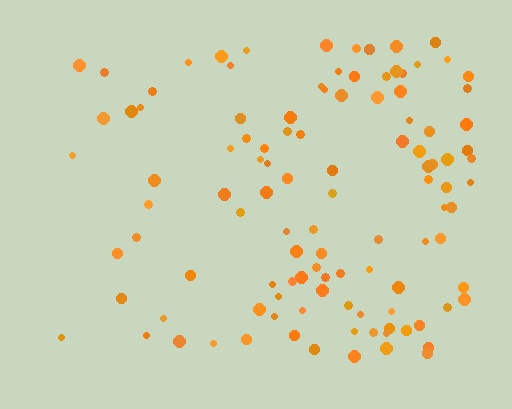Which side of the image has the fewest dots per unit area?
The left.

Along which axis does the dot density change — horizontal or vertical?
Horizontal.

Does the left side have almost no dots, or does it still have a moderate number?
Still a moderate number, just noticeably fewer than the right.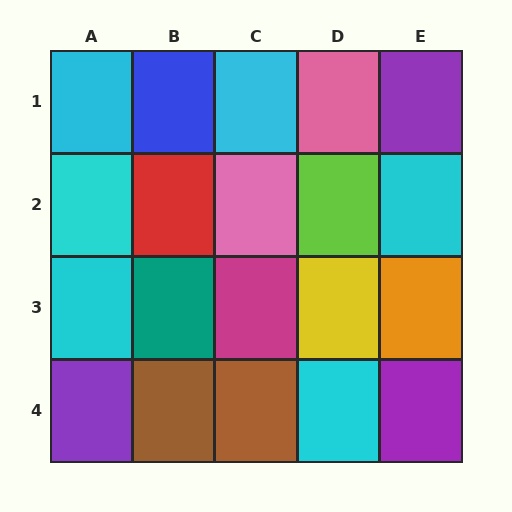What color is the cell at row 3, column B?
Teal.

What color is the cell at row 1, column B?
Blue.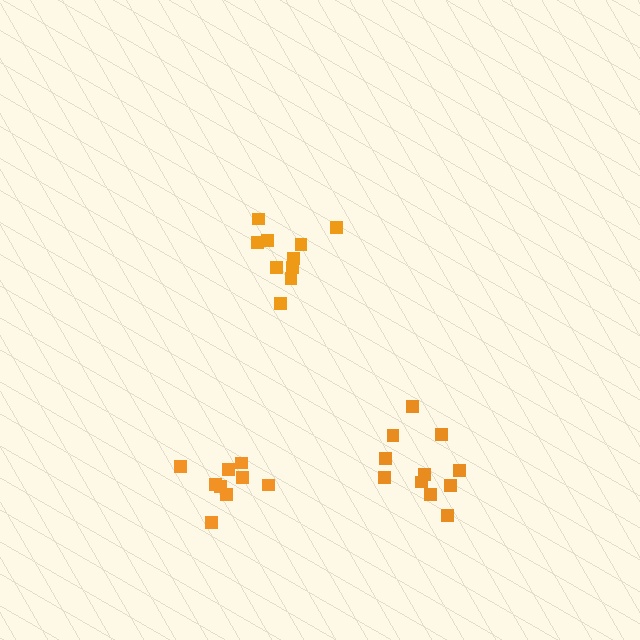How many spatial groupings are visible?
There are 3 spatial groupings.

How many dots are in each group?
Group 1: 11 dots, Group 2: 10 dots, Group 3: 9 dots (30 total).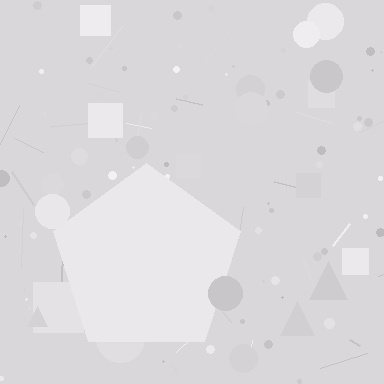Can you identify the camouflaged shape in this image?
The camouflaged shape is a pentagon.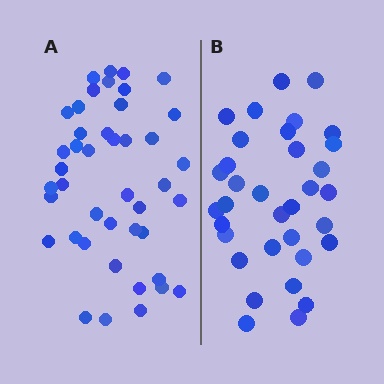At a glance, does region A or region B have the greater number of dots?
Region A (the left region) has more dots.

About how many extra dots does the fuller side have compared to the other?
Region A has roughly 8 or so more dots than region B.